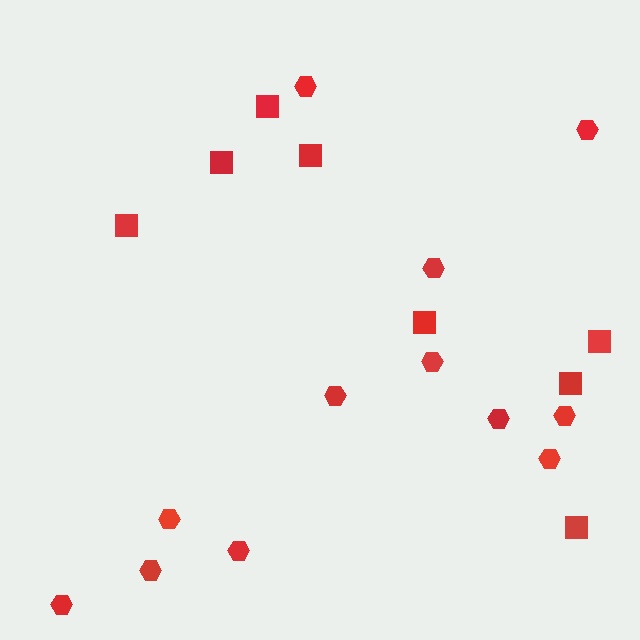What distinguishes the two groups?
There are 2 groups: one group of hexagons (12) and one group of squares (8).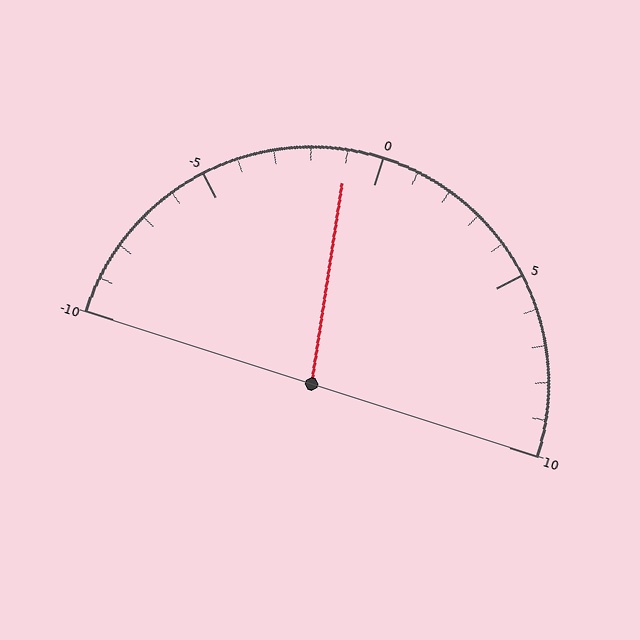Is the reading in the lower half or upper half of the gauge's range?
The reading is in the lower half of the range (-10 to 10).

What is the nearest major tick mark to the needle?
The nearest major tick mark is 0.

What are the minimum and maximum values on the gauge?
The gauge ranges from -10 to 10.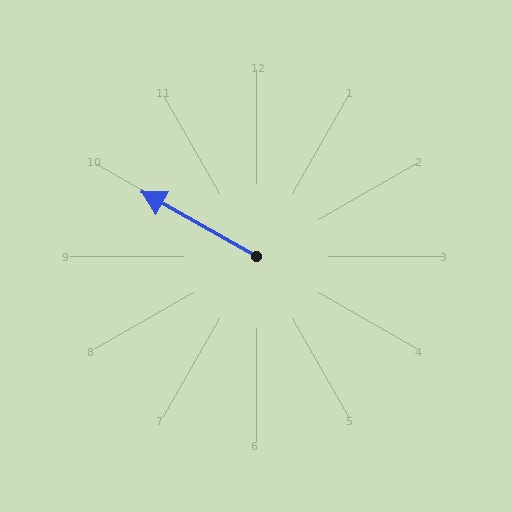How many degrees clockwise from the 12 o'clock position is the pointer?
Approximately 300 degrees.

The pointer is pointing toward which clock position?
Roughly 10 o'clock.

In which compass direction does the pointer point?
Northwest.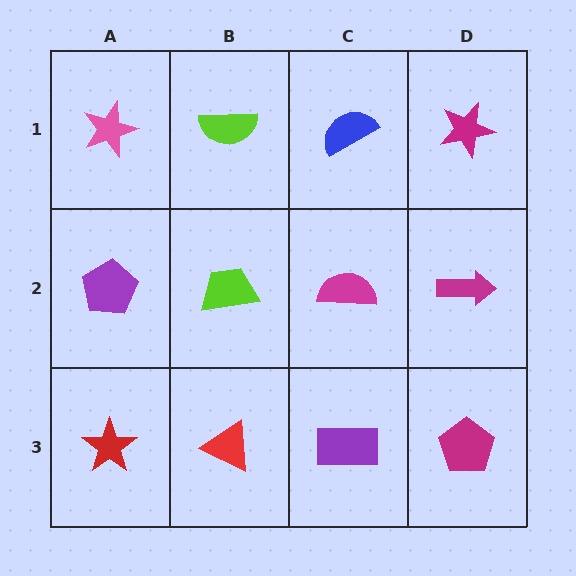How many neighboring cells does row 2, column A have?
3.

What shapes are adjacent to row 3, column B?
A lime trapezoid (row 2, column B), a red star (row 3, column A), a purple rectangle (row 3, column C).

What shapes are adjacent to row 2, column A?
A pink star (row 1, column A), a red star (row 3, column A), a lime trapezoid (row 2, column B).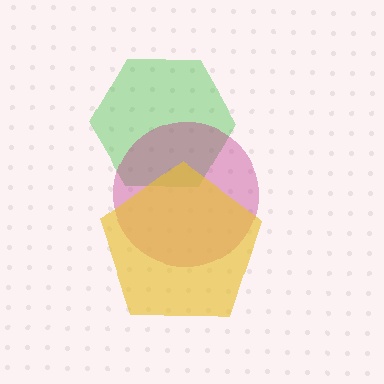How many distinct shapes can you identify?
There are 3 distinct shapes: a green hexagon, a magenta circle, a yellow pentagon.